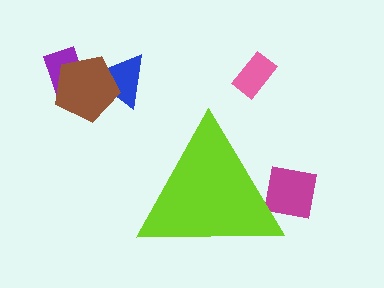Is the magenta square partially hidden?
Yes, the magenta square is partially hidden behind the lime triangle.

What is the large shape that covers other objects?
A lime triangle.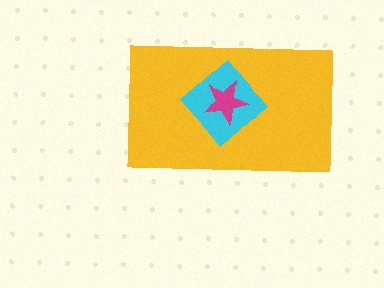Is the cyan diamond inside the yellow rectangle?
Yes.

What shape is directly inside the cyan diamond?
The magenta star.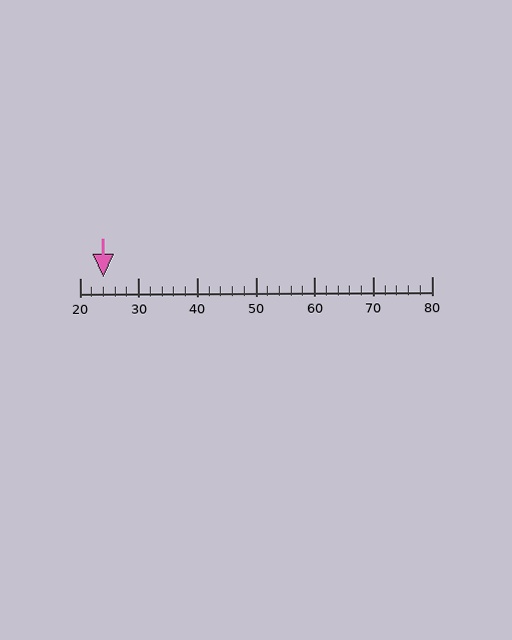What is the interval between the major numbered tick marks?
The major tick marks are spaced 10 units apart.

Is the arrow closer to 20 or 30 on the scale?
The arrow is closer to 20.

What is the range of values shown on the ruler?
The ruler shows values from 20 to 80.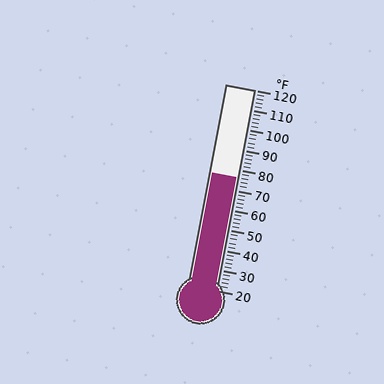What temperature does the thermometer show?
The thermometer shows approximately 76°F.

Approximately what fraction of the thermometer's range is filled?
The thermometer is filled to approximately 55% of its range.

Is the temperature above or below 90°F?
The temperature is below 90°F.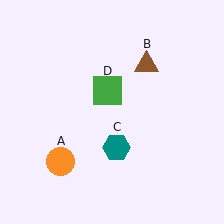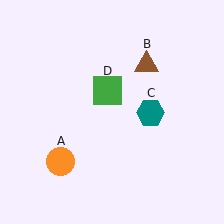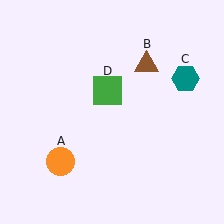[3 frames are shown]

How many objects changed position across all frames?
1 object changed position: teal hexagon (object C).